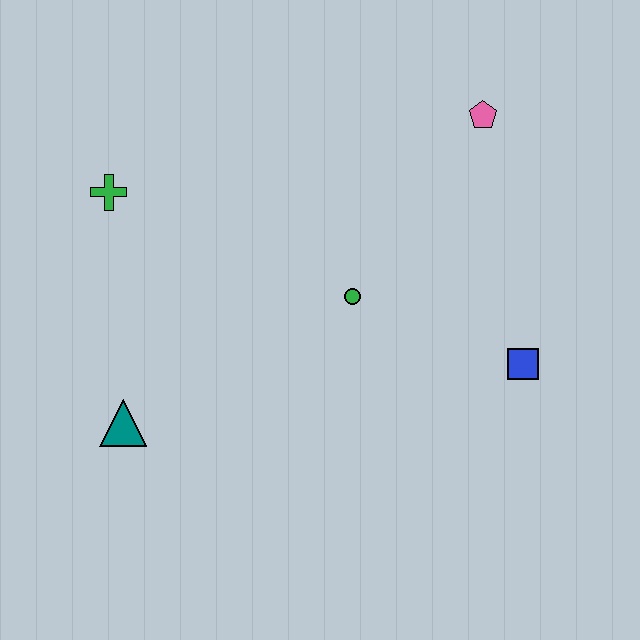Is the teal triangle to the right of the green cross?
Yes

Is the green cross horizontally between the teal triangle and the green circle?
No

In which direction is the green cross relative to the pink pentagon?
The green cross is to the left of the pink pentagon.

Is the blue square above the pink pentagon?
No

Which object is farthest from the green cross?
The blue square is farthest from the green cross.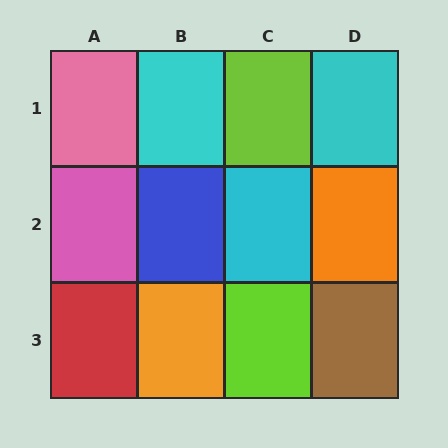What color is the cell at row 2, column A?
Pink.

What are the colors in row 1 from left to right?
Pink, cyan, lime, cyan.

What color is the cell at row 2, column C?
Cyan.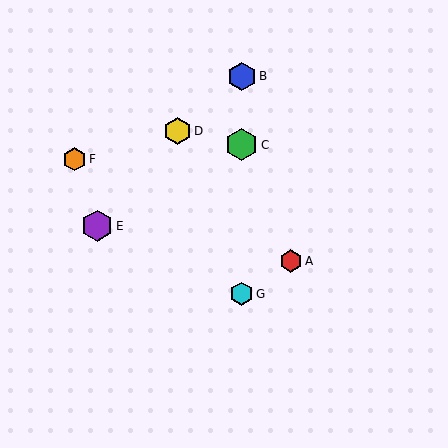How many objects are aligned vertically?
3 objects (B, C, G) are aligned vertically.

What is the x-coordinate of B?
Object B is at x≈242.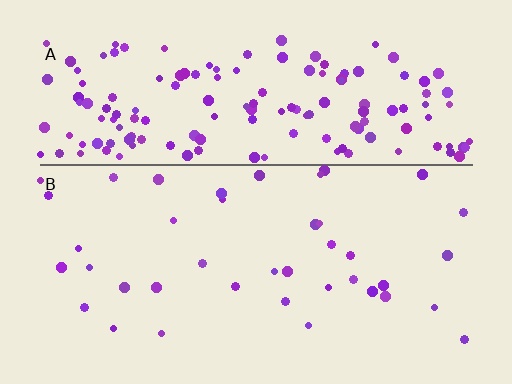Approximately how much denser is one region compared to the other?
Approximately 4.1× — region A over region B.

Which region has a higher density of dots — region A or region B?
A (the top).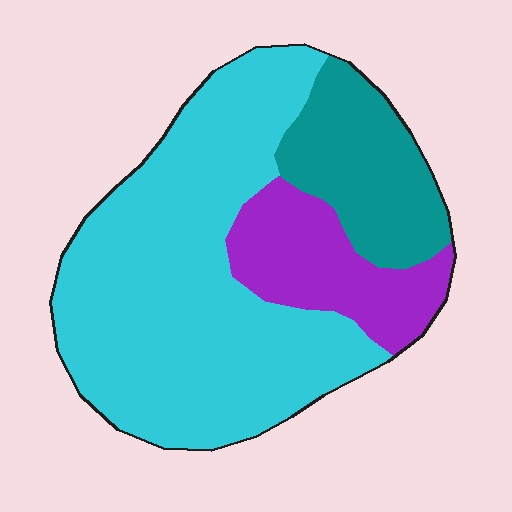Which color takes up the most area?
Cyan, at roughly 65%.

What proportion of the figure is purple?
Purple takes up less than a quarter of the figure.